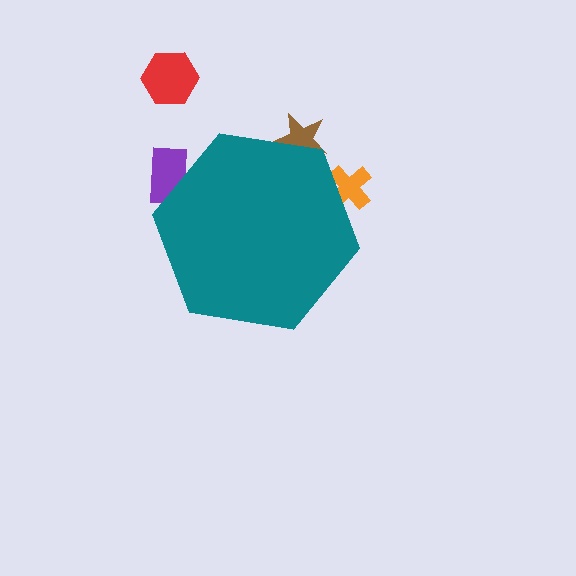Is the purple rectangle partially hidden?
Yes, the purple rectangle is partially hidden behind the teal hexagon.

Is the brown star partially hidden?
Yes, the brown star is partially hidden behind the teal hexagon.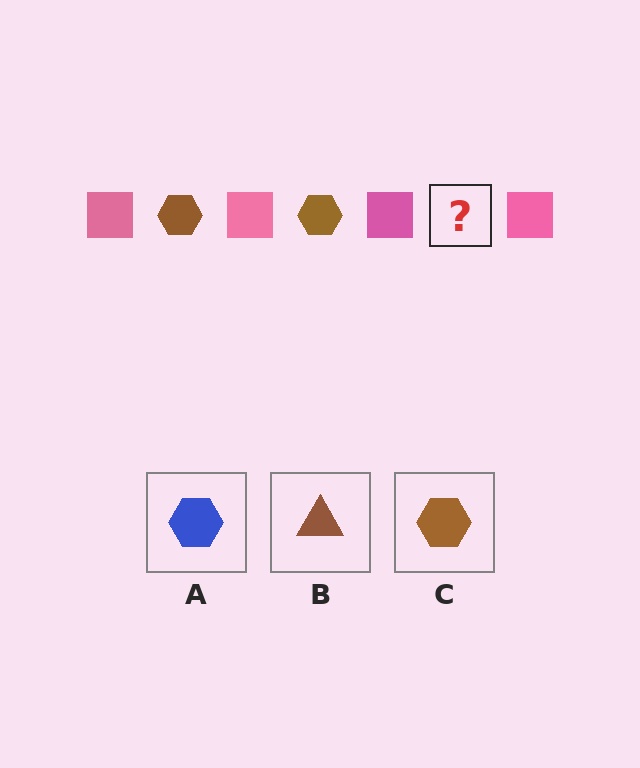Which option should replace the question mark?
Option C.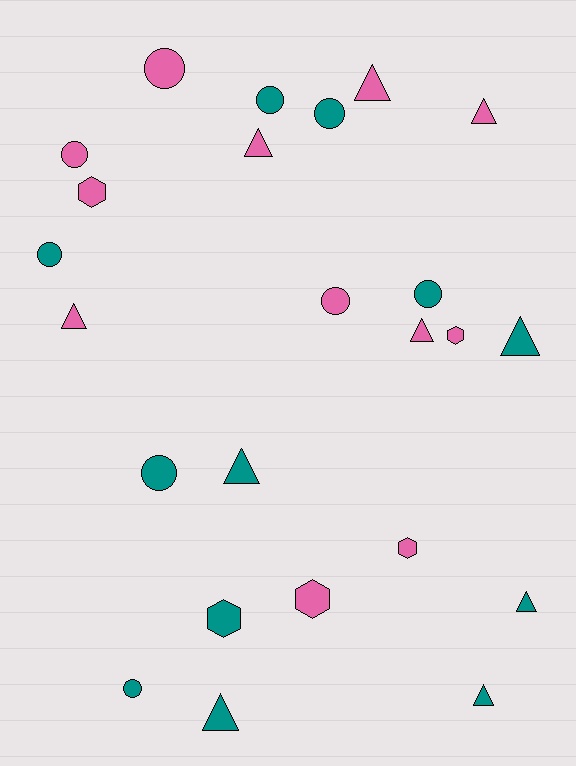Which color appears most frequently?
Pink, with 12 objects.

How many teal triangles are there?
There are 5 teal triangles.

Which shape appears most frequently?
Triangle, with 10 objects.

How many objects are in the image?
There are 24 objects.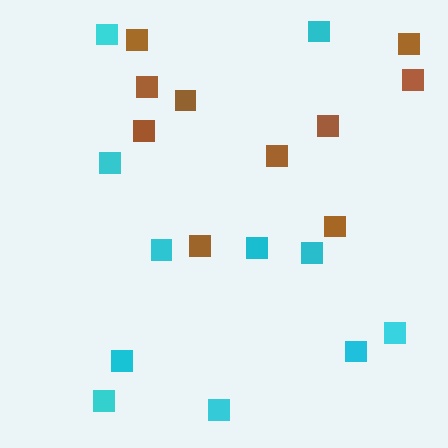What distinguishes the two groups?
There are 2 groups: one group of cyan squares (11) and one group of brown squares (10).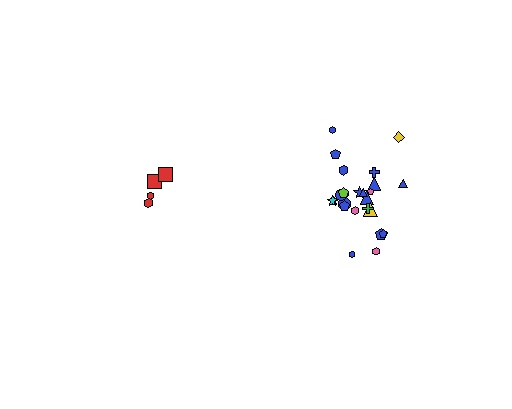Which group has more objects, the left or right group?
The right group.